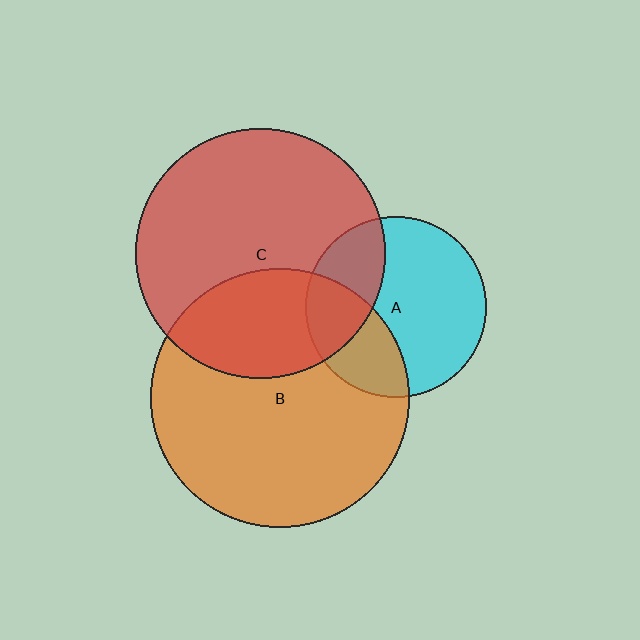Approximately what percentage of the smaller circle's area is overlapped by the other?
Approximately 30%.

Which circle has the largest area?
Circle B (orange).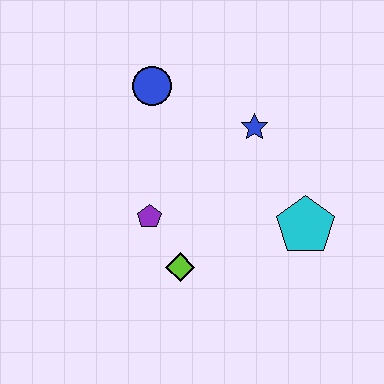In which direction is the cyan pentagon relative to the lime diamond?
The cyan pentagon is to the right of the lime diamond.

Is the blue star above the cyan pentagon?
Yes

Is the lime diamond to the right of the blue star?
No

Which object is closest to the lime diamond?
The purple pentagon is closest to the lime diamond.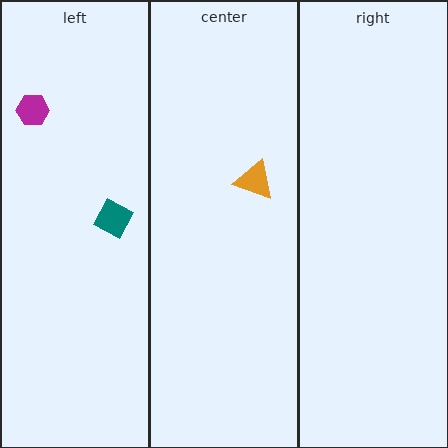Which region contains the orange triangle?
The center region.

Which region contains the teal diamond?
The left region.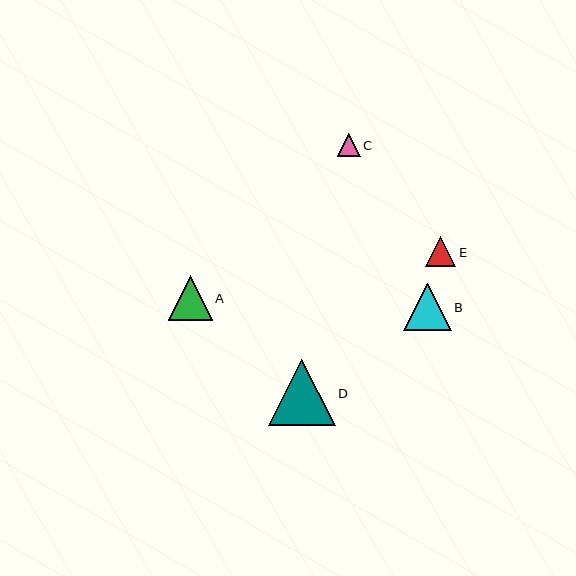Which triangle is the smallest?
Triangle C is the smallest with a size of approximately 23 pixels.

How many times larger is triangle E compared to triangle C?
Triangle E is approximately 1.3 times the size of triangle C.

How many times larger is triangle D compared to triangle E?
Triangle D is approximately 2.2 times the size of triangle E.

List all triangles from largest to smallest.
From largest to smallest: D, B, A, E, C.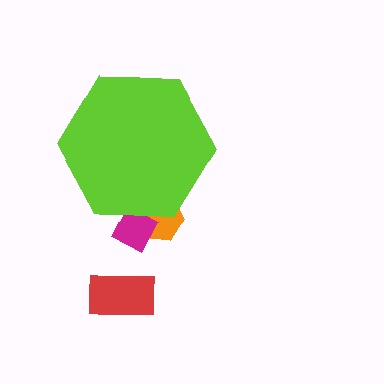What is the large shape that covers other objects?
A lime hexagon.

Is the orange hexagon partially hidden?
Yes, the orange hexagon is partially hidden behind the lime hexagon.